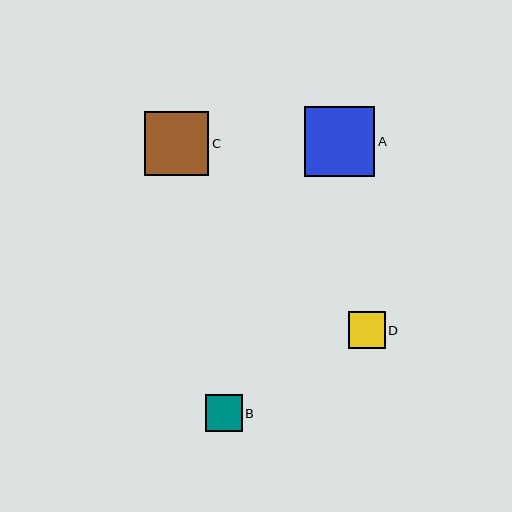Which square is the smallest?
Square B is the smallest with a size of approximately 37 pixels.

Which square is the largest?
Square A is the largest with a size of approximately 70 pixels.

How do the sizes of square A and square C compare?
Square A and square C are approximately the same size.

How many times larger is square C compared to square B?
Square C is approximately 1.7 times the size of square B.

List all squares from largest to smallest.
From largest to smallest: A, C, D, B.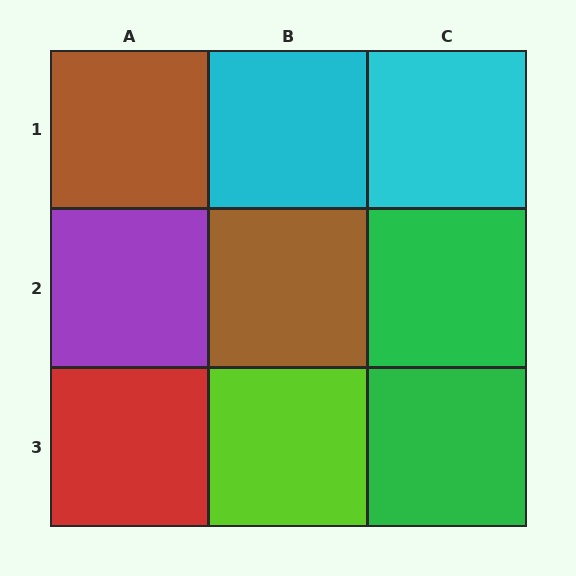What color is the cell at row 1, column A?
Brown.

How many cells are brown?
2 cells are brown.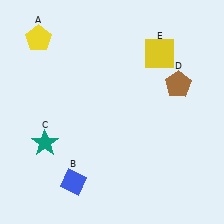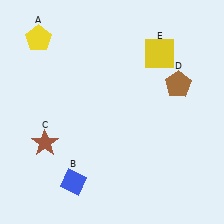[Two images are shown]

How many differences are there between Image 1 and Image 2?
There is 1 difference between the two images.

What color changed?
The star (C) changed from teal in Image 1 to brown in Image 2.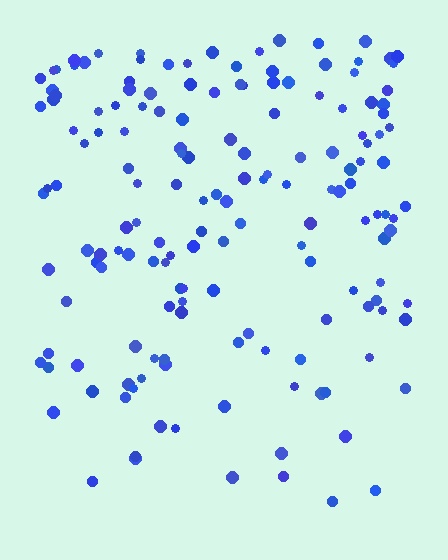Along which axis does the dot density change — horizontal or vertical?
Vertical.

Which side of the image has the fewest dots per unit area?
The bottom.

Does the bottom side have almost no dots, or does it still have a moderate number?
Still a moderate number, just noticeably fewer than the top.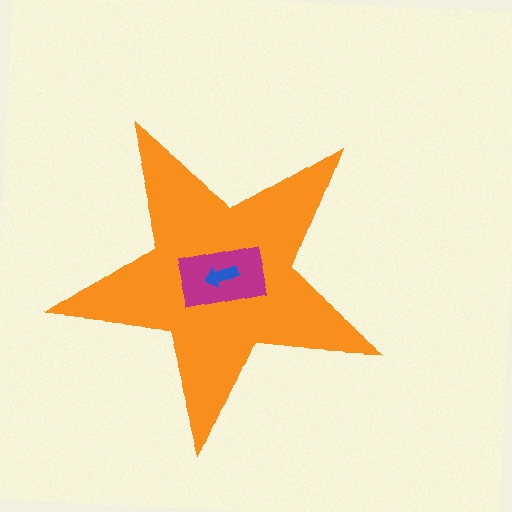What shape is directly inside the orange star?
The magenta rectangle.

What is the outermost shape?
The orange star.